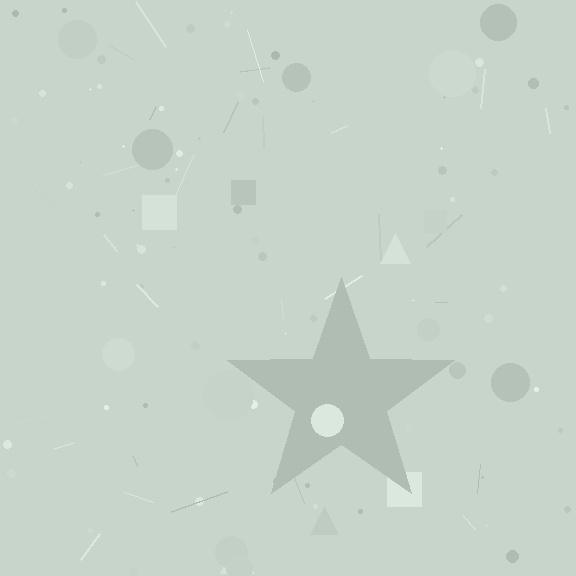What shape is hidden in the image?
A star is hidden in the image.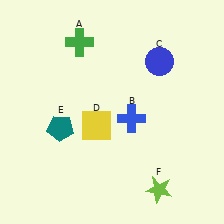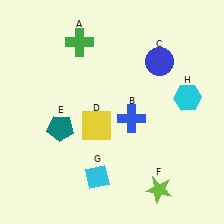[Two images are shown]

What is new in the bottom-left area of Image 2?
A cyan diamond (G) was added in the bottom-left area of Image 2.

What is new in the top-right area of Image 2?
A cyan hexagon (H) was added in the top-right area of Image 2.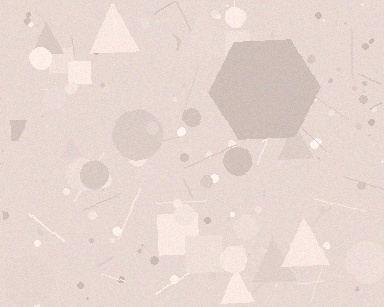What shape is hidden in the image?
A hexagon is hidden in the image.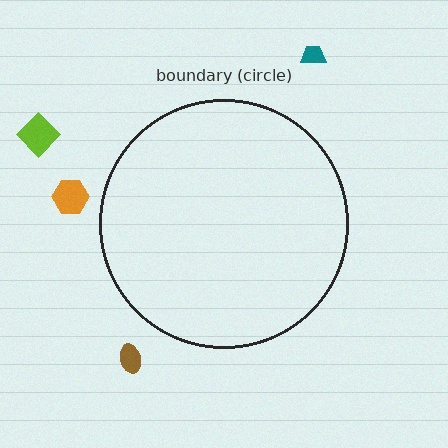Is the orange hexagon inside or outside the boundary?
Outside.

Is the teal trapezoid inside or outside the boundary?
Outside.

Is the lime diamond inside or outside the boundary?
Outside.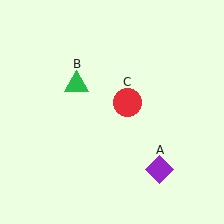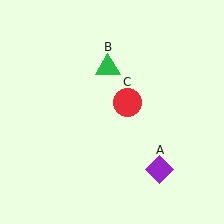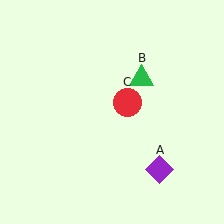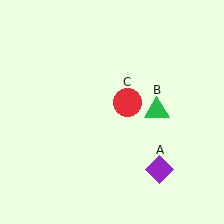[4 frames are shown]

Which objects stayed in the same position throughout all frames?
Purple diamond (object A) and red circle (object C) remained stationary.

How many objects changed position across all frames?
1 object changed position: green triangle (object B).